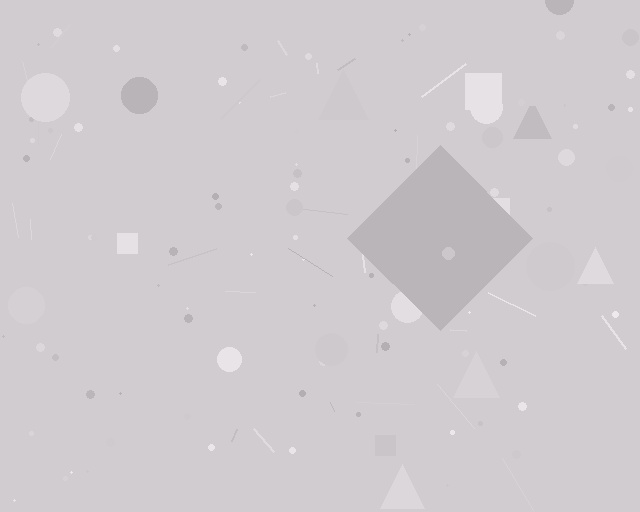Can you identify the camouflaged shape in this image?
The camouflaged shape is a diamond.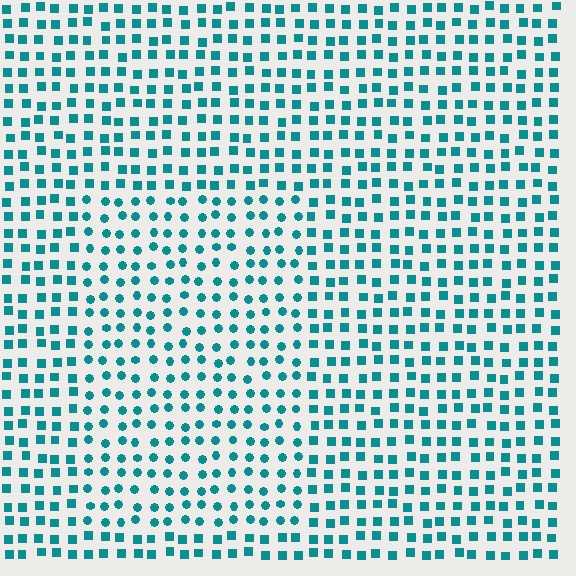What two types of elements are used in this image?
The image uses circles inside the rectangle region and squares outside it.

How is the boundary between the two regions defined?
The boundary is defined by a change in element shape: circles inside vs. squares outside. All elements share the same color and spacing.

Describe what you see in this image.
The image is filled with small teal elements arranged in a uniform grid. A rectangle-shaped region contains circles, while the surrounding area contains squares. The boundary is defined purely by the change in element shape.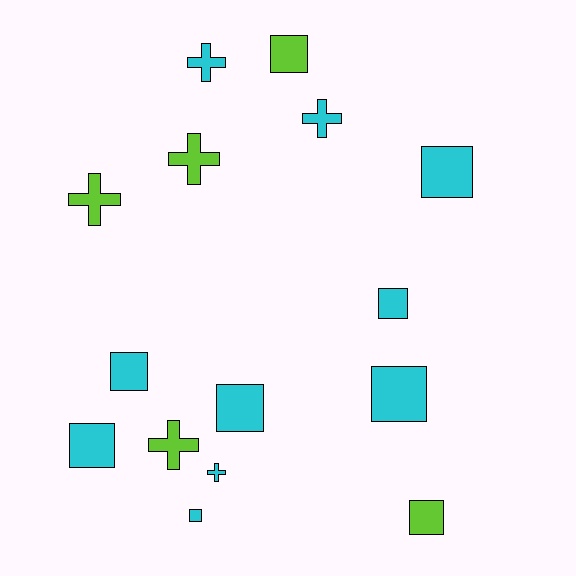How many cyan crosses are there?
There are 3 cyan crosses.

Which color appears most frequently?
Cyan, with 10 objects.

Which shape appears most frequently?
Square, with 9 objects.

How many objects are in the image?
There are 15 objects.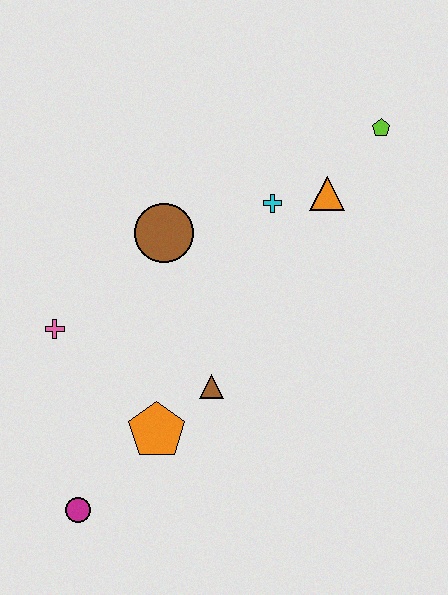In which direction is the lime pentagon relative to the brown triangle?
The lime pentagon is above the brown triangle.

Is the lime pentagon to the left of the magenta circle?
No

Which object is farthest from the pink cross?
The lime pentagon is farthest from the pink cross.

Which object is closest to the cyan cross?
The orange triangle is closest to the cyan cross.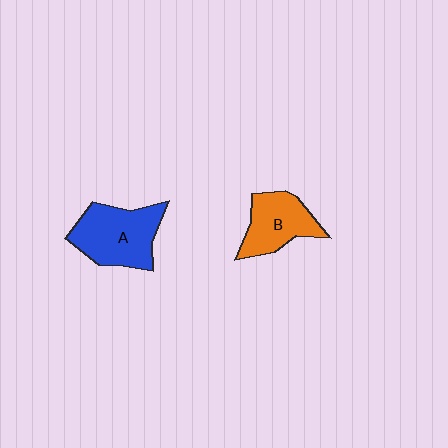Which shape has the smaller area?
Shape B (orange).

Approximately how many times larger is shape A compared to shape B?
Approximately 1.3 times.